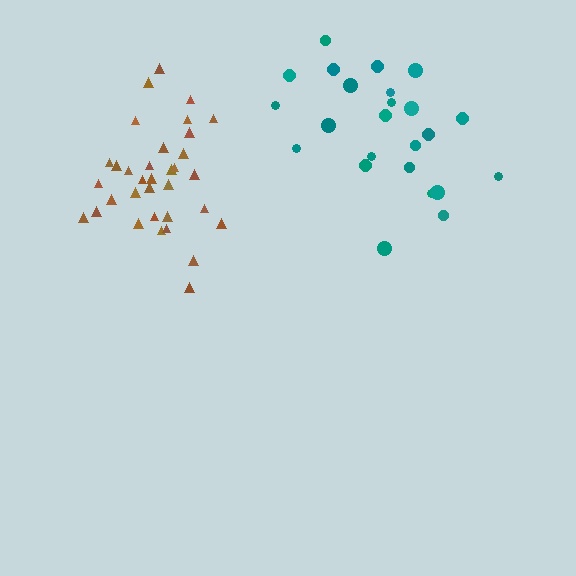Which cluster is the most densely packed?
Brown.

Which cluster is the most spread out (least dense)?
Teal.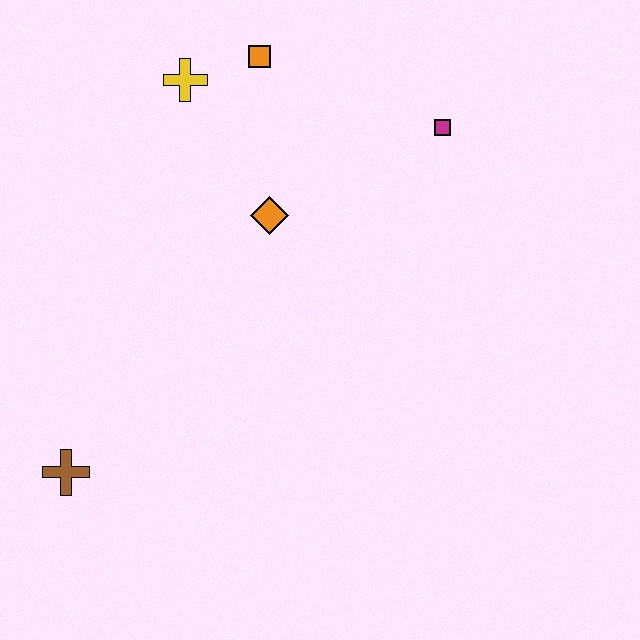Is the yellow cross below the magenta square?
No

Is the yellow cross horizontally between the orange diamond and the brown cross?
Yes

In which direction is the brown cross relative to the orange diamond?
The brown cross is below the orange diamond.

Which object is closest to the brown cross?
The orange diamond is closest to the brown cross.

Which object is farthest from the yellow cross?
The brown cross is farthest from the yellow cross.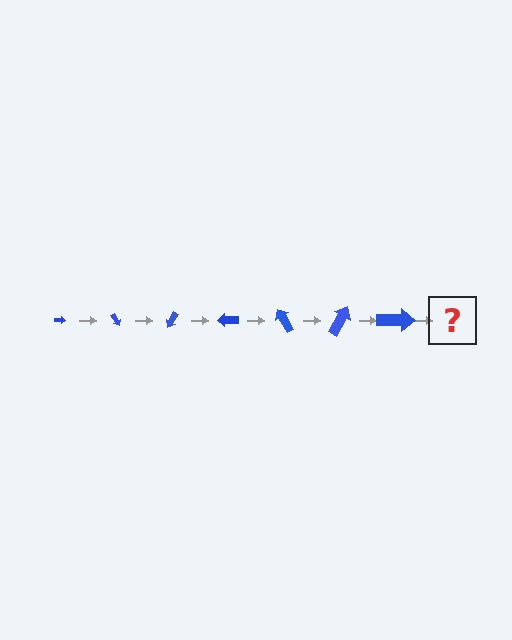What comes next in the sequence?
The next element should be an arrow, larger than the previous one and rotated 420 degrees from the start.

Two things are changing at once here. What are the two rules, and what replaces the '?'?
The two rules are that the arrow grows larger each step and it rotates 60 degrees each step. The '?' should be an arrow, larger than the previous one and rotated 420 degrees from the start.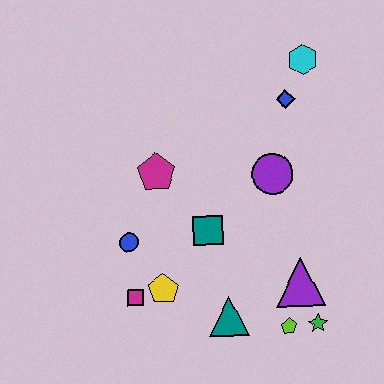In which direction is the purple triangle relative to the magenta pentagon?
The purple triangle is to the right of the magenta pentagon.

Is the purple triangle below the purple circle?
Yes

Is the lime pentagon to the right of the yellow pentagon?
Yes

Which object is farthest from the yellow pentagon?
The cyan hexagon is farthest from the yellow pentagon.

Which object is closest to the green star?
The lime pentagon is closest to the green star.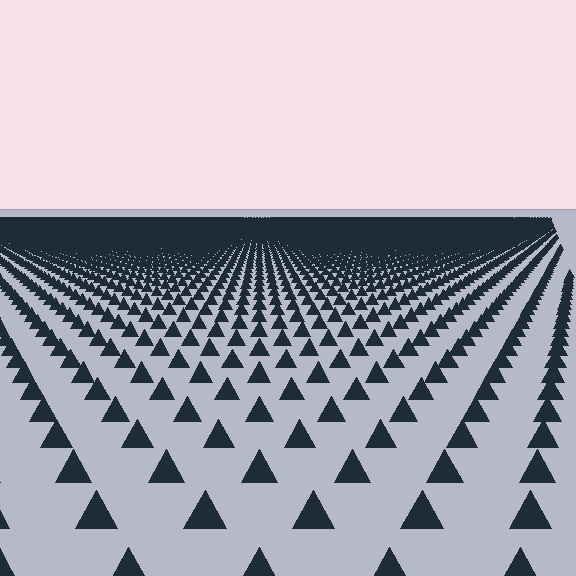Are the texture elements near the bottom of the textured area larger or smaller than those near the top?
Larger. Near the bottom, elements are closer to the viewer and appear at a bigger on-screen size.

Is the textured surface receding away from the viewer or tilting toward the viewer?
The surface is receding away from the viewer. Texture elements get smaller and denser toward the top.